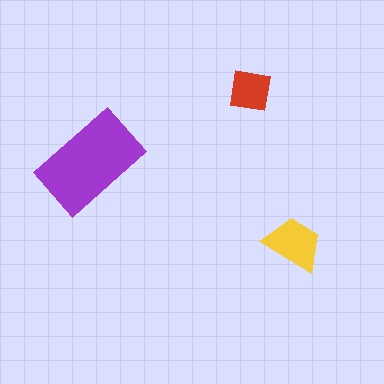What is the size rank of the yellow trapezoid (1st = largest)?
2nd.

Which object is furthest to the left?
The purple rectangle is leftmost.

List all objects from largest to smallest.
The purple rectangle, the yellow trapezoid, the red square.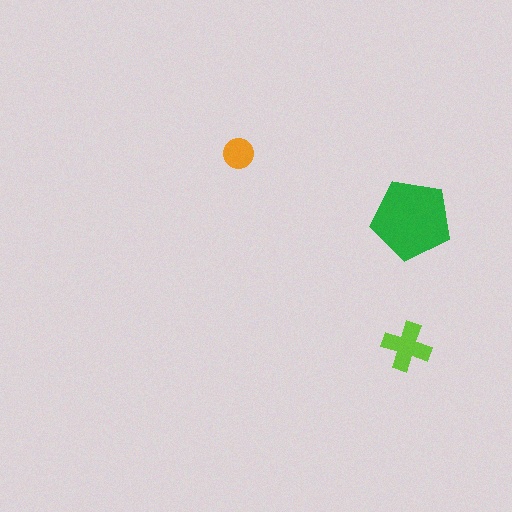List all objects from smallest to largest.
The orange circle, the lime cross, the green pentagon.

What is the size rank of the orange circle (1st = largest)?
3rd.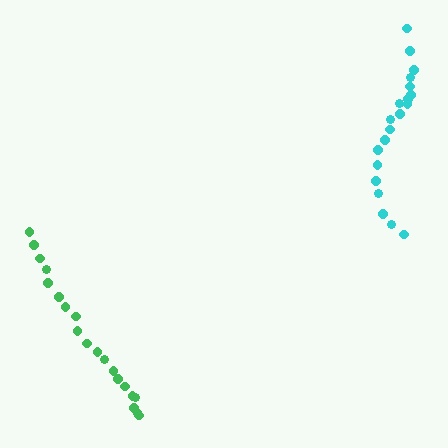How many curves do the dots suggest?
There are 2 distinct paths.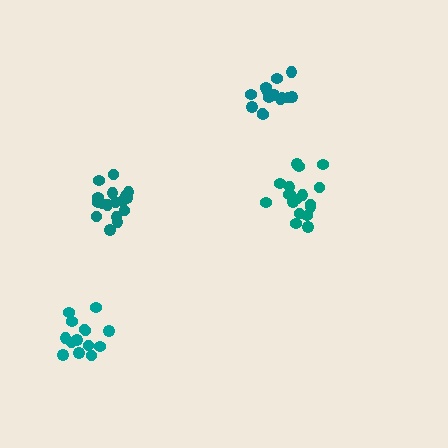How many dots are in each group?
Group 1: 17 dots, Group 2: 14 dots, Group 3: 14 dots, Group 4: 18 dots (63 total).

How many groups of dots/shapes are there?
There are 4 groups.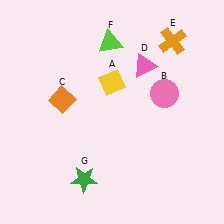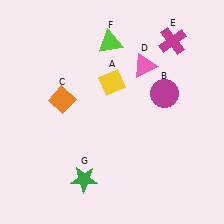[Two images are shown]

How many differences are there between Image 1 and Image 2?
There are 2 differences between the two images.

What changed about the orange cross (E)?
In Image 1, E is orange. In Image 2, it changed to magenta.